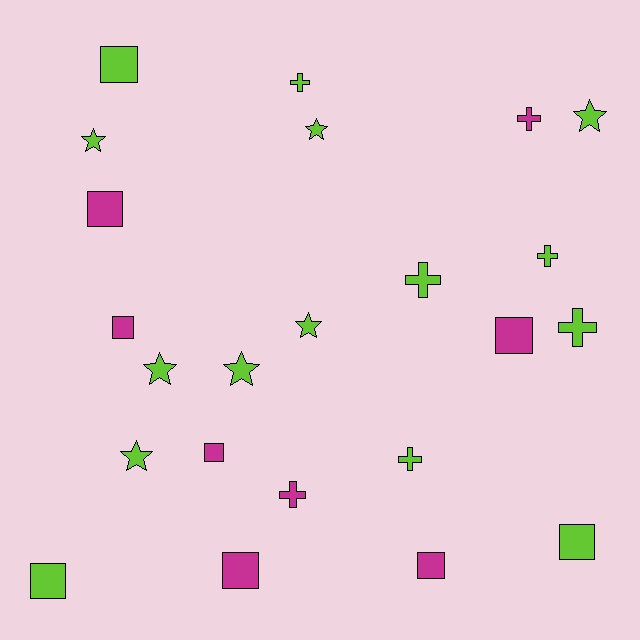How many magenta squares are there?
There are 6 magenta squares.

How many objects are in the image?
There are 23 objects.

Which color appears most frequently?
Lime, with 15 objects.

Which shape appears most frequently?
Square, with 9 objects.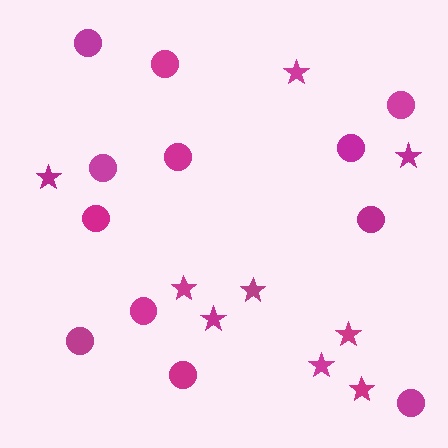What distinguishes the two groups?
There are 2 groups: one group of stars (9) and one group of circles (12).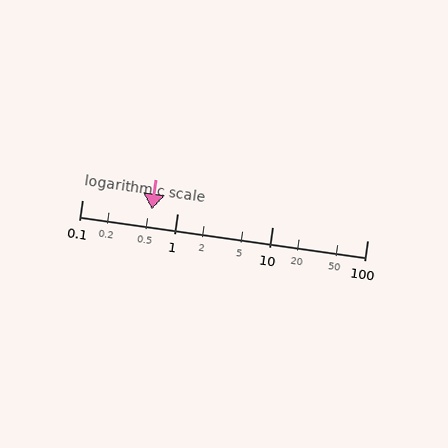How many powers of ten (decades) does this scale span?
The scale spans 3 decades, from 0.1 to 100.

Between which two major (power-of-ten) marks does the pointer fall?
The pointer is between 0.1 and 1.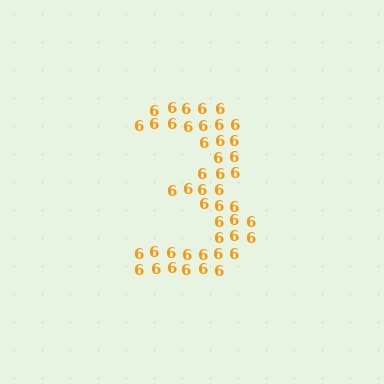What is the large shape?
The large shape is the digit 3.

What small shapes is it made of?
It is made of small digit 6's.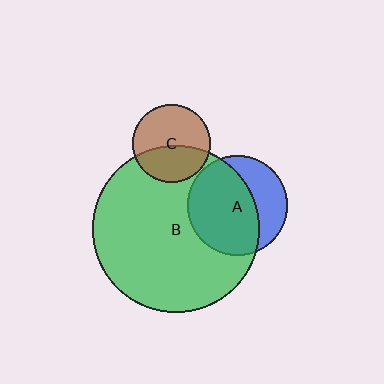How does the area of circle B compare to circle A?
Approximately 2.8 times.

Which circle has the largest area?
Circle B (green).